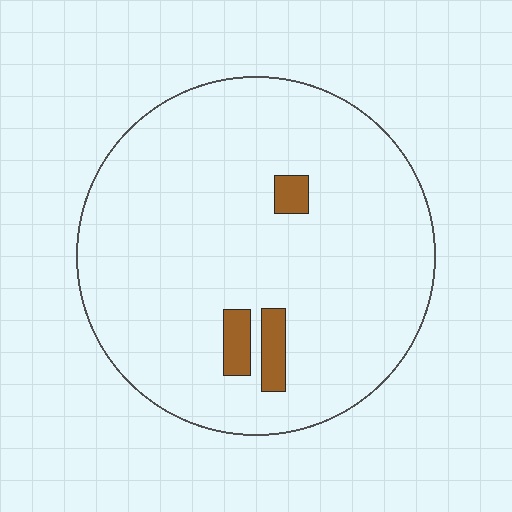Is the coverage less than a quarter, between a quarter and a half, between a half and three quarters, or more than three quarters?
Less than a quarter.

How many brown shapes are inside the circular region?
3.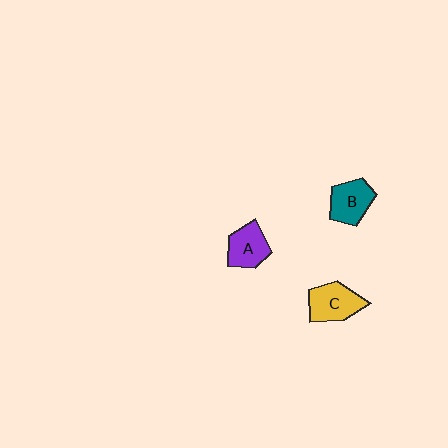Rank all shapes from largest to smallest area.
From largest to smallest: C (yellow), B (teal), A (purple).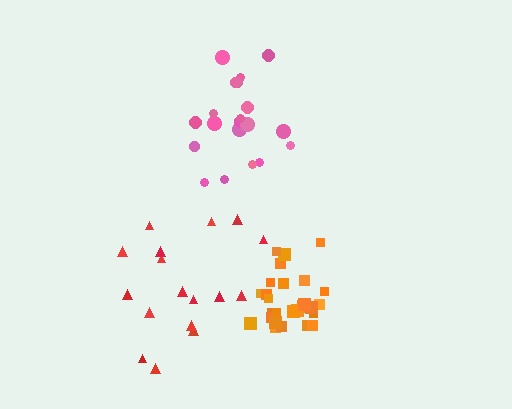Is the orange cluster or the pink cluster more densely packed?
Orange.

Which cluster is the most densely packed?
Orange.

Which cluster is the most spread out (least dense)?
Red.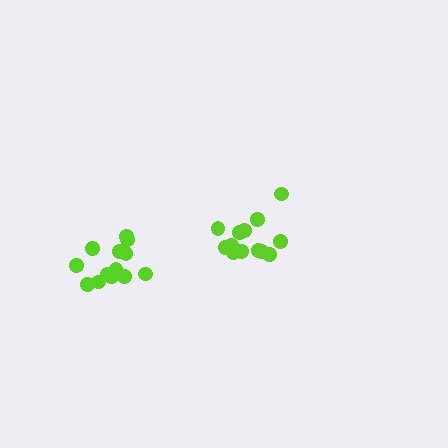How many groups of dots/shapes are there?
There are 2 groups.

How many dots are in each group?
Group 1: 13 dots, Group 2: 13 dots (26 total).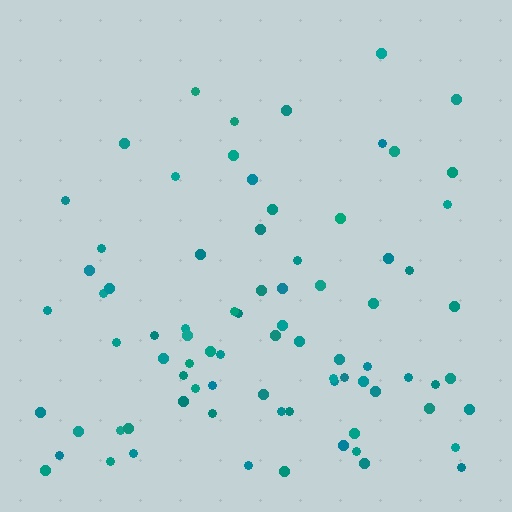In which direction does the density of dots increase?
From top to bottom, with the bottom side densest.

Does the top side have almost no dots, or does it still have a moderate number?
Still a moderate number, just noticeably fewer than the bottom.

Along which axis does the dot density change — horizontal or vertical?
Vertical.